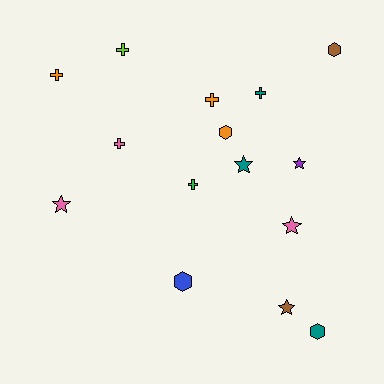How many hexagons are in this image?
There are 4 hexagons.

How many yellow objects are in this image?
There are no yellow objects.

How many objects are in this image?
There are 15 objects.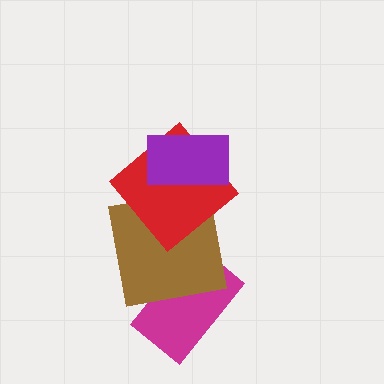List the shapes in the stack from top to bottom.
From top to bottom: the purple rectangle, the red diamond, the brown square, the magenta rectangle.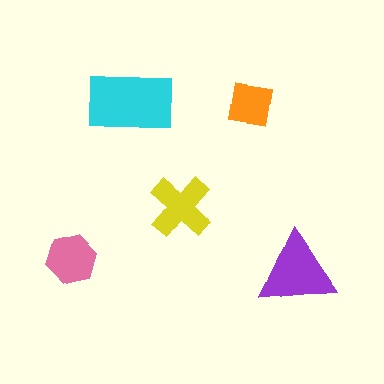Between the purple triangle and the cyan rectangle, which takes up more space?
The cyan rectangle.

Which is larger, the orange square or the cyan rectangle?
The cyan rectangle.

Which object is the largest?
The cyan rectangle.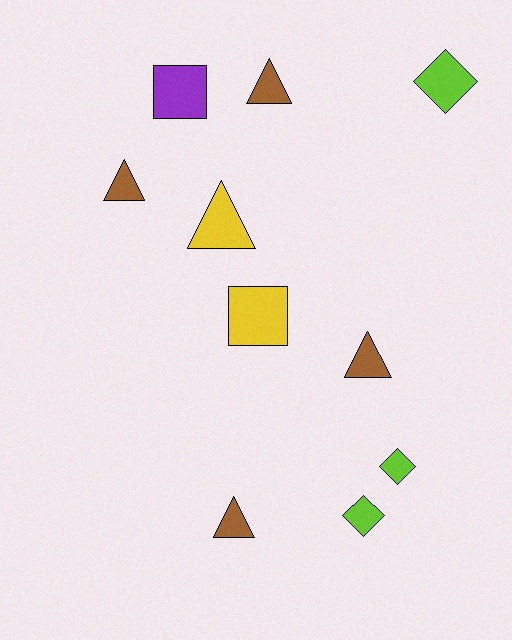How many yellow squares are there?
There is 1 yellow square.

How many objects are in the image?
There are 10 objects.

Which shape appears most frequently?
Triangle, with 5 objects.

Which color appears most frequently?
Brown, with 4 objects.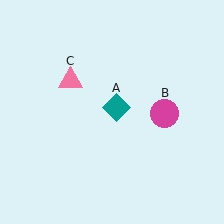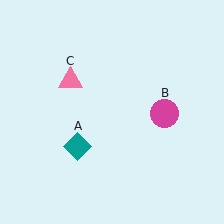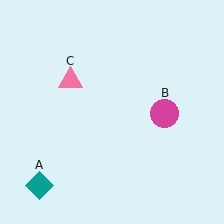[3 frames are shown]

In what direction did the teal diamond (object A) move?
The teal diamond (object A) moved down and to the left.